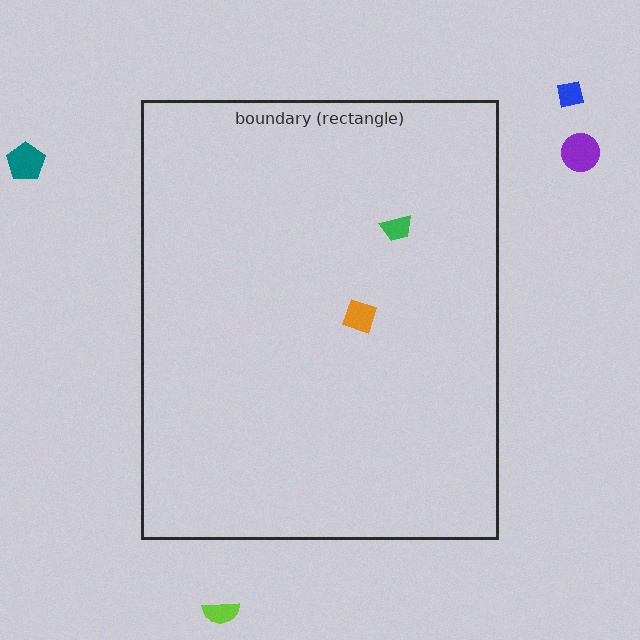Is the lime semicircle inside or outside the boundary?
Outside.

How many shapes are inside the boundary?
2 inside, 4 outside.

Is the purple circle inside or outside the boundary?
Outside.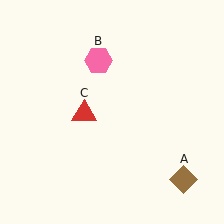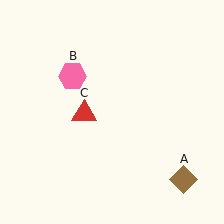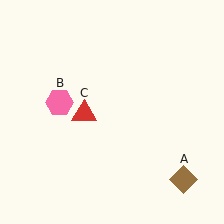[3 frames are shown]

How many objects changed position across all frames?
1 object changed position: pink hexagon (object B).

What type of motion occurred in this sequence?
The pink hexagon (object B) rotated counterclockwise around the center of the scene.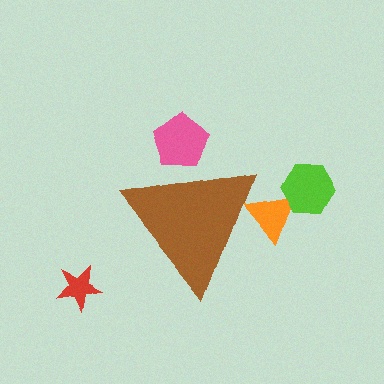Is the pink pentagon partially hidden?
Yes, the pink pentagon is partially hidden behind the brown triangle.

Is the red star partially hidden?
No, the red star is fully visible.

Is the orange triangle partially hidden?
Yes, the orange triangle is partially hidden behind the brown triangle.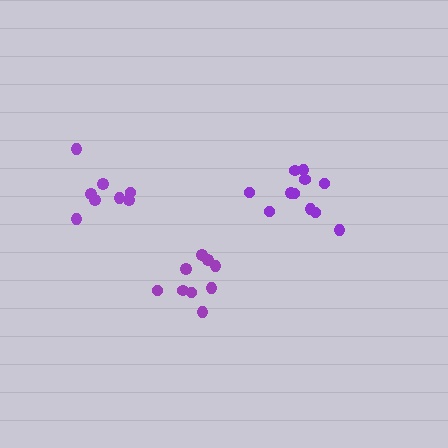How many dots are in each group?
Group 1: 8 dots, Group 2: 9 dots, Group 3: 11 dots (28 total).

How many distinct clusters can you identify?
There are 3 distinct clusters.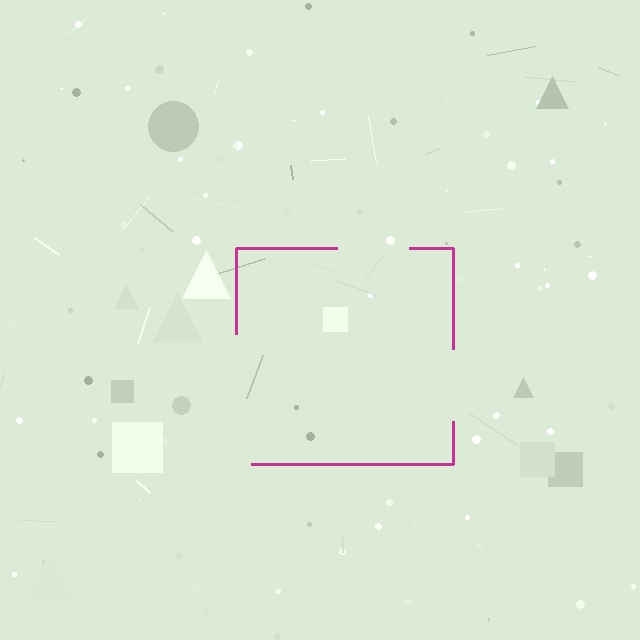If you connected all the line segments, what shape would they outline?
They would outline a square.